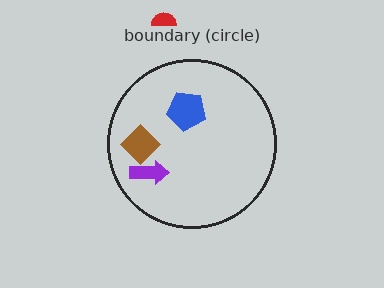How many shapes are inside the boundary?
3 inside, 1 outside.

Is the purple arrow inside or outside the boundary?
Inside.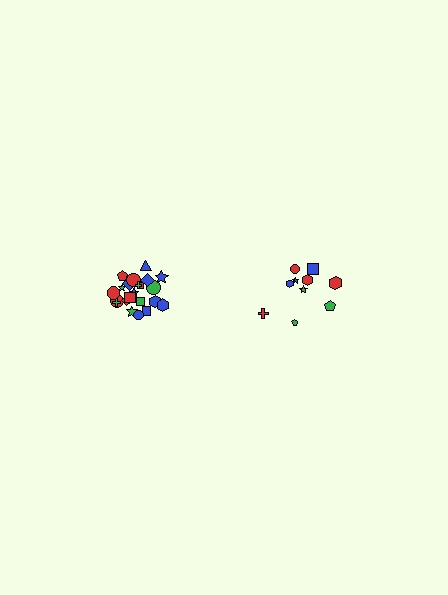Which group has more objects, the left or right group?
The left group.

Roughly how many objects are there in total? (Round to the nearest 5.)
Roughly 30 objects in total.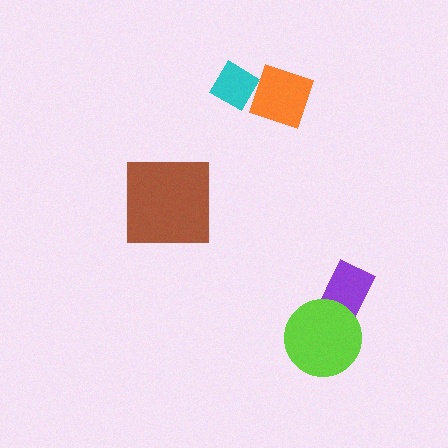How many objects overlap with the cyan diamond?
1 object overlaps with the cyan diamond.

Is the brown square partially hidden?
No, no other shape covers it.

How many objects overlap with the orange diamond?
1 object overlaps with the orange diamond.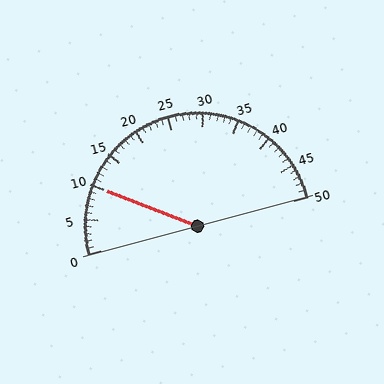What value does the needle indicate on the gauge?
The needle indicates approximately 10.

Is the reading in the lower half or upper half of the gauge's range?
The reading is in the lower half of the range (0 to 50).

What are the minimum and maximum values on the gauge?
The gauge ranges from 0 to 50.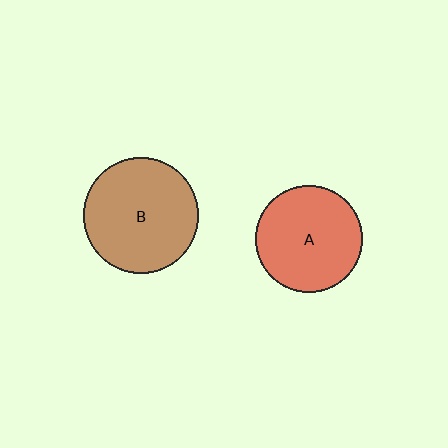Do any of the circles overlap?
No, none of the circles overlap.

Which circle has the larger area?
Circle B (brown).